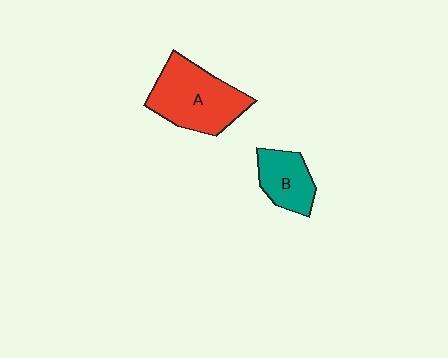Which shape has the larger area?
Shape A (red).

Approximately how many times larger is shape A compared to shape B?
Approximately 1.8 times.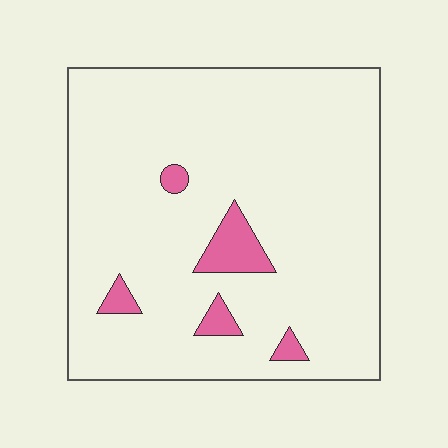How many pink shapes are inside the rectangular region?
5.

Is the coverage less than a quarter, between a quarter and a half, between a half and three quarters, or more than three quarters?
Less than a quarter.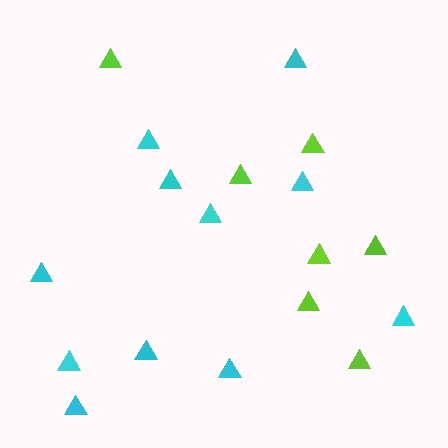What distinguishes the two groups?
There are 2 groups: one group of cyan triangles (11) and one group of lime triangles (7).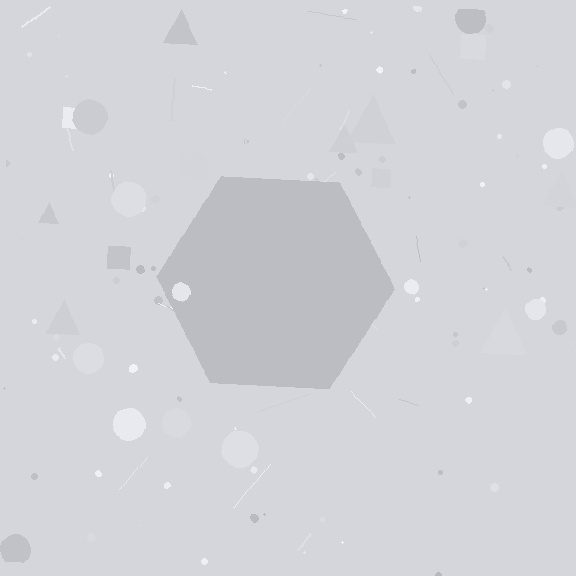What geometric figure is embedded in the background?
A hexagon is embedded in the background.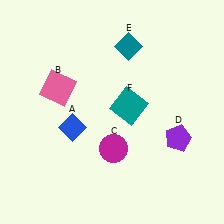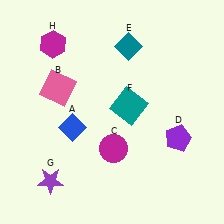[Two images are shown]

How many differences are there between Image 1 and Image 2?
There are 2 differences between the two images.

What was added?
A purple star (G), a magenta hexagon (H) were added in Image 2.